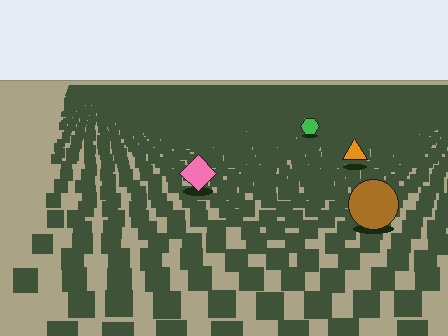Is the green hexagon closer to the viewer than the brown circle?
No. The brown circle is closer — you can tell from the texture gradient: the ground texture is coarser near it.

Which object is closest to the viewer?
The brown circle is closest. The texture marks near it are larger and more spread out.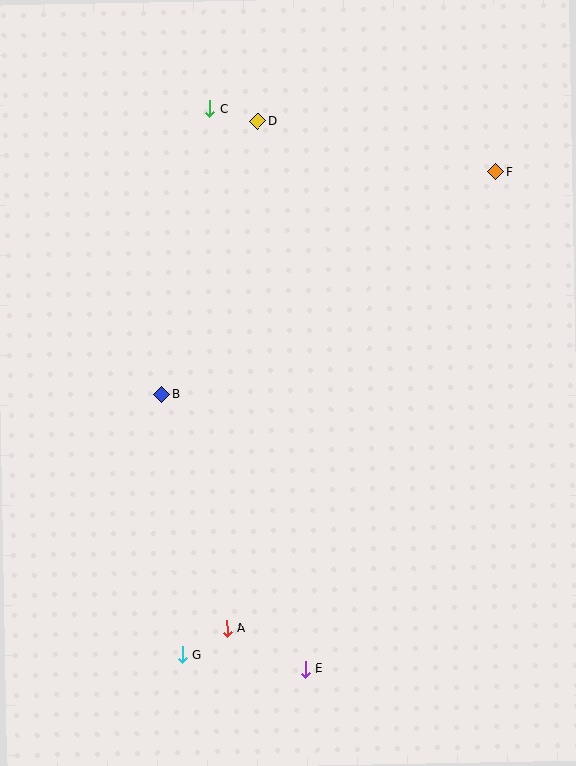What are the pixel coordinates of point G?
Point G is at (182, 655).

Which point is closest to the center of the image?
Point B at (162, 394) is closest to the center.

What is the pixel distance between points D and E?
The distance between D and E is 550 pixels.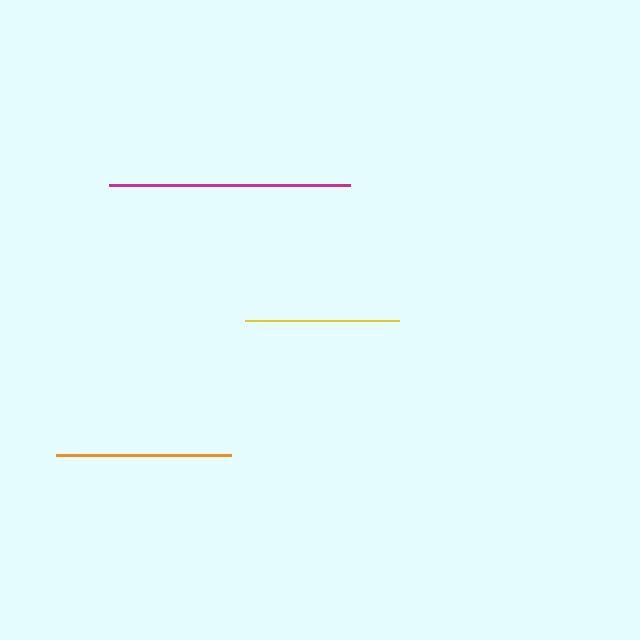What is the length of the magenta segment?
The magenta segment is approximately 240 pixels long.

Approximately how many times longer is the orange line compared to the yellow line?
The orange line is approximately 1.1 times the length of the yellow line.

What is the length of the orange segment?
The orange segment is approximately 176 pixels long.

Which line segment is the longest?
The magenta line is the longest at approximately 240 pixels.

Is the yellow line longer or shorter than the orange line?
The orange line is longer than the yellow line.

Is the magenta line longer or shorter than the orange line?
The magenta line is longer than the orange line.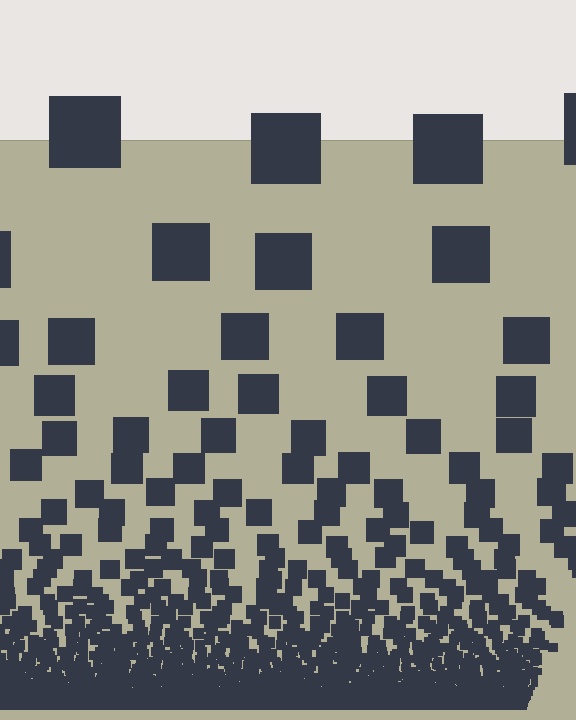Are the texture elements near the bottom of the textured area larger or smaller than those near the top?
Smaller. The gradient is inverted — elements near the bottom are smaller and denser.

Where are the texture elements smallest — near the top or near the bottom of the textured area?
Near the bottom.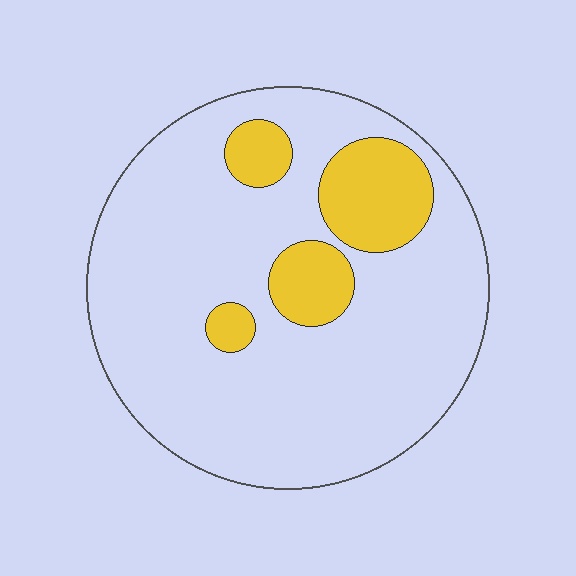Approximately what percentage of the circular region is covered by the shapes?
Approximately 15%.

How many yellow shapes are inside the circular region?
4.